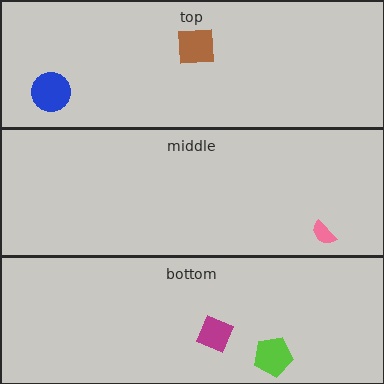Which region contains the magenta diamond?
The bottom region.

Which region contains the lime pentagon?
The bottom region.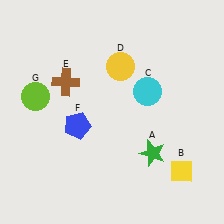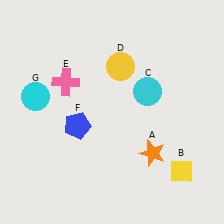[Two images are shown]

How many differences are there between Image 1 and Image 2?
There are 3 differences between the two images.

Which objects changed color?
A changed from green to orange. E changed from brown to pink. G changed from lime to cyan.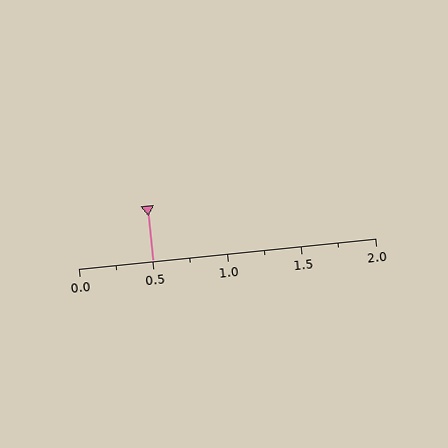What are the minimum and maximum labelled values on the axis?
The axis runs from 0.0 to 2.0.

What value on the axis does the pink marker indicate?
The marker indicates approximately 0.5.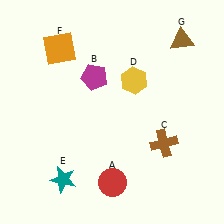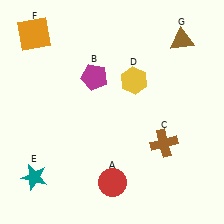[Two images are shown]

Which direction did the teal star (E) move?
The teal star (E) moved left.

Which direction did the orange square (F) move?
The orange square (F) moved left.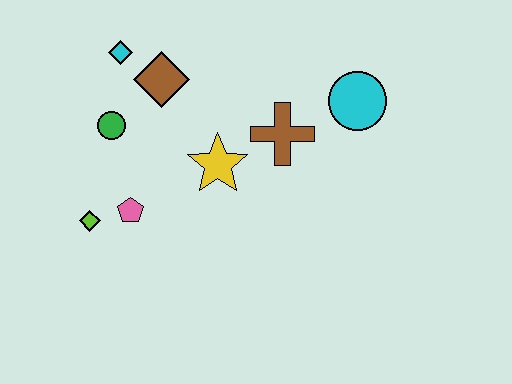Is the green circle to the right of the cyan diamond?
No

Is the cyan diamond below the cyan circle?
No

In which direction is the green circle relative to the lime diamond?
The green circle is above the lime diamond.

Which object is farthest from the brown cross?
The lime diamond is farthest from the brown cross.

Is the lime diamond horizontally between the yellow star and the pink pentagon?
No